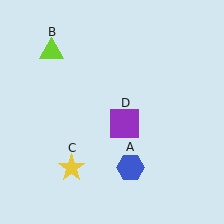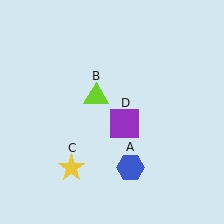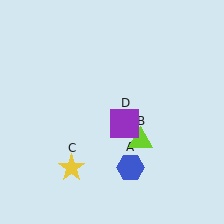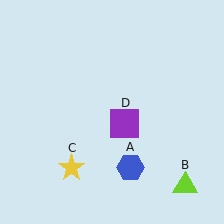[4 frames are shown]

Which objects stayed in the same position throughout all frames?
Blue hexagon (object A) and yellow star (object C) and purple square (object D) remained stationary.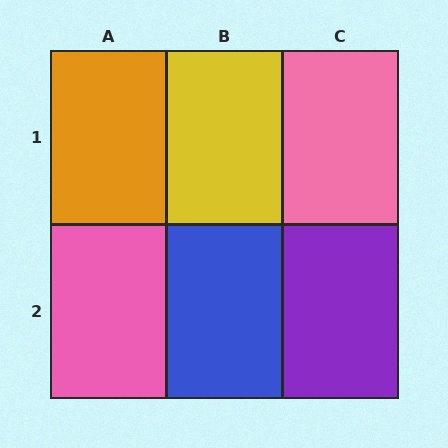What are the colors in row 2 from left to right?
Pink, blue, purple.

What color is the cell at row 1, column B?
Yellow.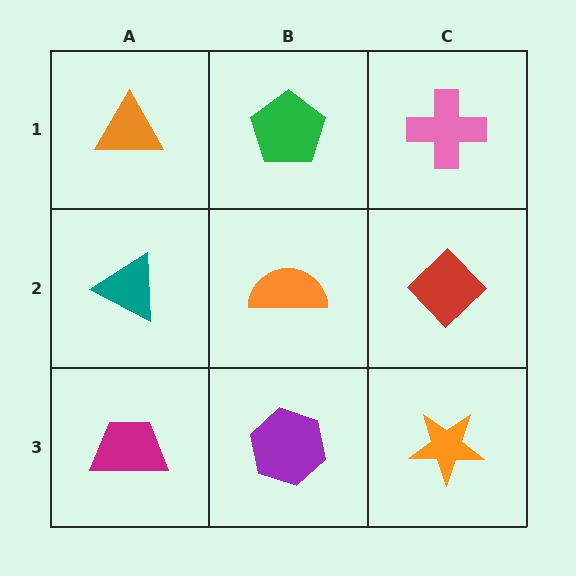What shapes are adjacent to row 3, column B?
An orange semicircle (row 2, column B), a magenta trapezoid (row 3, column A), an orange star (row 3, column C).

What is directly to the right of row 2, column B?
A red diamond.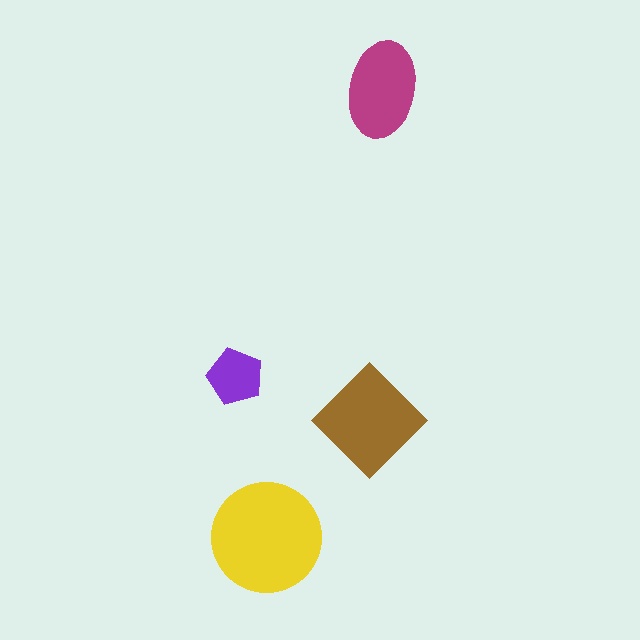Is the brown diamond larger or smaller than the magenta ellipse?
Larger.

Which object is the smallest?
The purple pentagon.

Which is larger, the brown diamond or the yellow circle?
The yellow circle.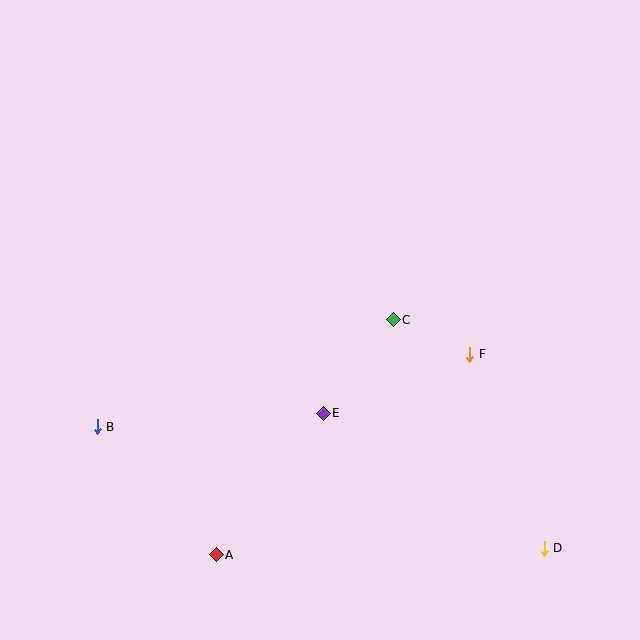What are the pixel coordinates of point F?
Point F is at (470, 354).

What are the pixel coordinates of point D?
Point D is at (544, 548).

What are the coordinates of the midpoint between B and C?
The midpoint between B and C is at (245, 373).